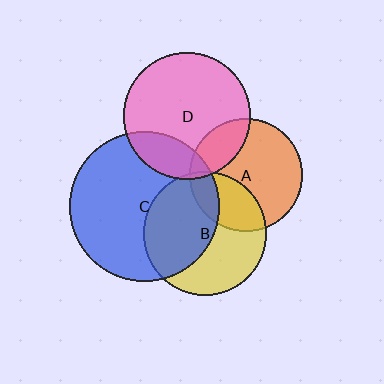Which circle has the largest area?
Circle C (blue).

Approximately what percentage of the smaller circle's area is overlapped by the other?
Approximately 50%.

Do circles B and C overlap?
Yes.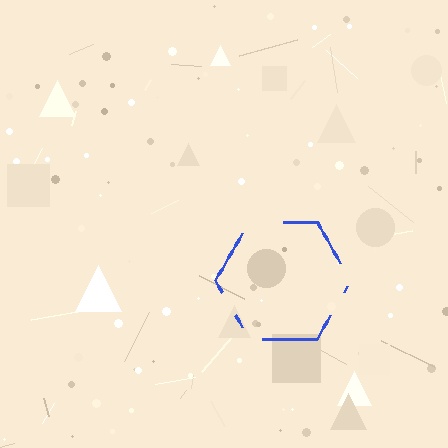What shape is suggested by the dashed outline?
The dashed outline suggests a hexagon.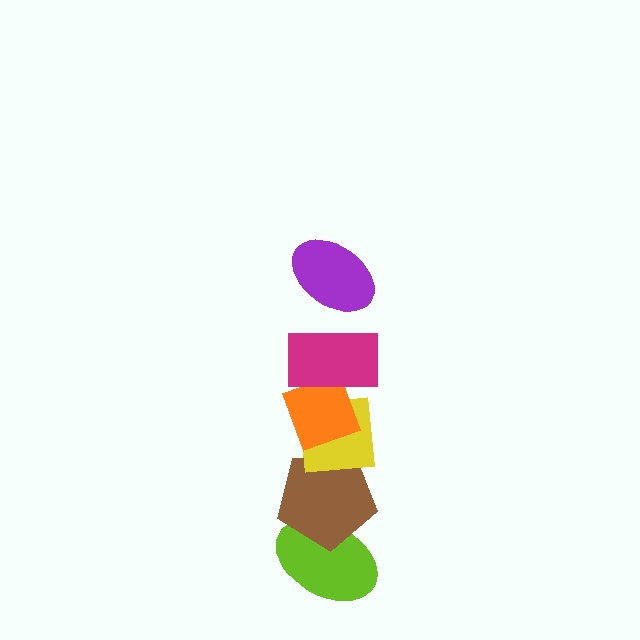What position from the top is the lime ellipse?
The lime ellipse is 6th from the top.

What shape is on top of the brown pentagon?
The yellow square is on top of the brown pentagon.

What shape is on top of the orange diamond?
The magenta rectangle is on top of the orange diamond.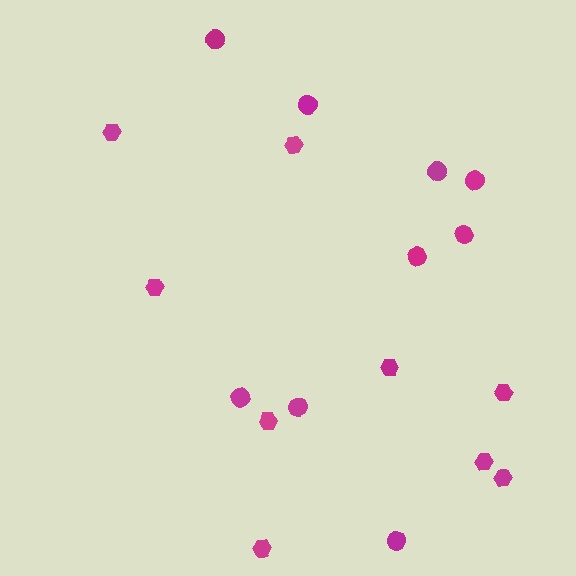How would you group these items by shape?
There are 2 groups: one group of circles (9) and one group of hexagons (9).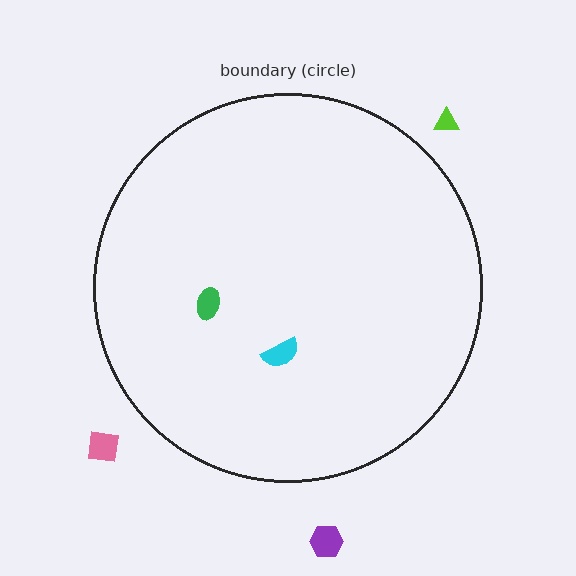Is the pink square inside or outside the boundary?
Outside.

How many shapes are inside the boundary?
2 inside, 3 outside.